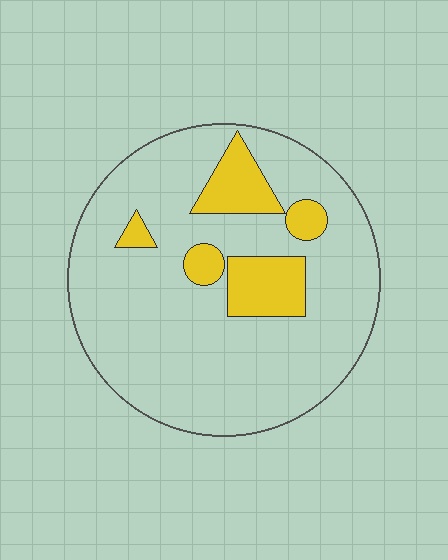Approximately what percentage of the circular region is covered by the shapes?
Approximately 15%.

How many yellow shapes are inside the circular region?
5.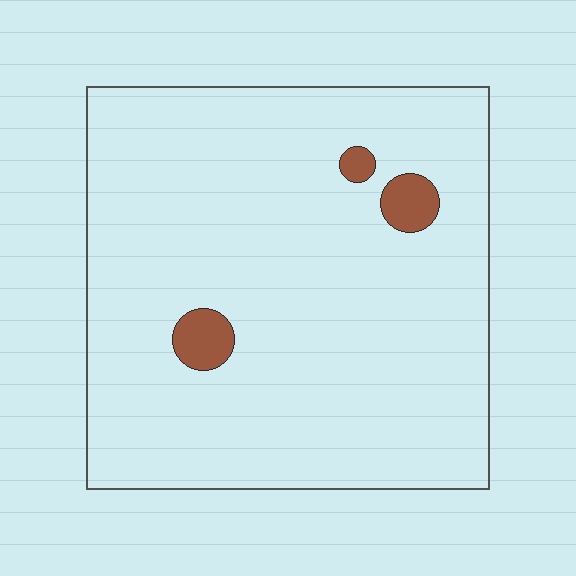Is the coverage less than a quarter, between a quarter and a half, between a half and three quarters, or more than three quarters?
Less than a quarter.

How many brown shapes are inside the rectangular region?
3.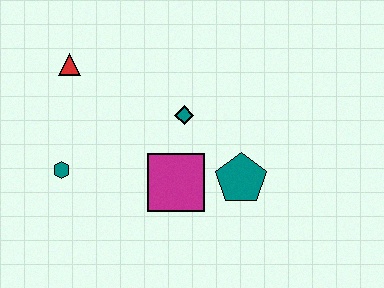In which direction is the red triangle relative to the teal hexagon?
The red triangle is above the teal hexagon.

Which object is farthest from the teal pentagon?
The red triangle is farthest from the teal pentagon.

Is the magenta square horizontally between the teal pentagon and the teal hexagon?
Yes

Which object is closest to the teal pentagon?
The magenta square is closest to the teal pentagon.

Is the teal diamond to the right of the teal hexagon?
Yes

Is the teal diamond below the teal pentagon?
No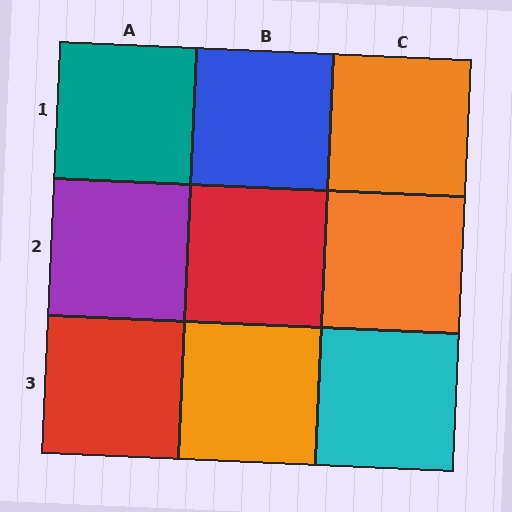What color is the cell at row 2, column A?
Purple.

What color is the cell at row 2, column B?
Red.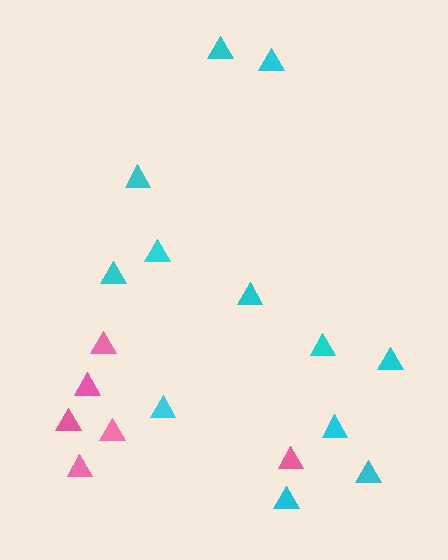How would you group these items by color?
There are 2 groups: one group of cyan triangles (12) and one group of pink triangles (6).